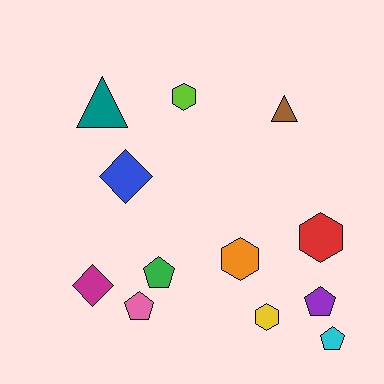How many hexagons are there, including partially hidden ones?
There are 4 hexagons.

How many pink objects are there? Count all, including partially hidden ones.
There is 1 pink object.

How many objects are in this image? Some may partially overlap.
There are 12 objects.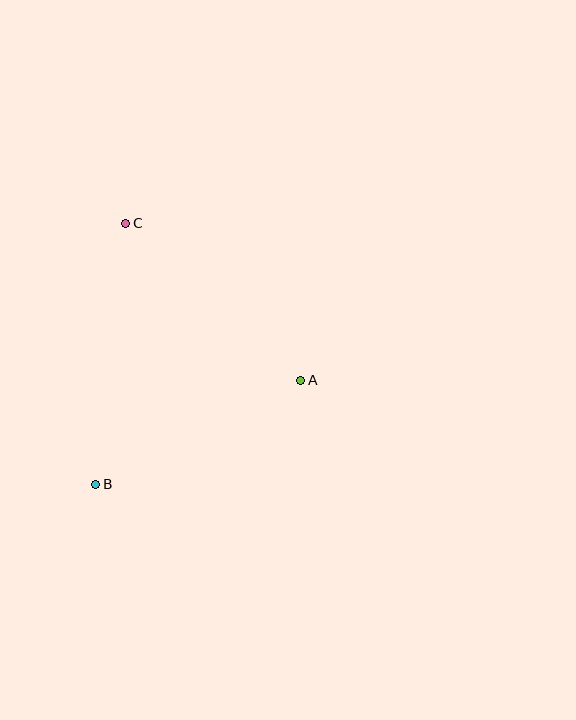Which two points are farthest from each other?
Points B and C are farthest from each other.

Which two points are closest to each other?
Points A and B are closest to each other.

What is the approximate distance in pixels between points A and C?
The distance between A and C is approximately 235 pixels.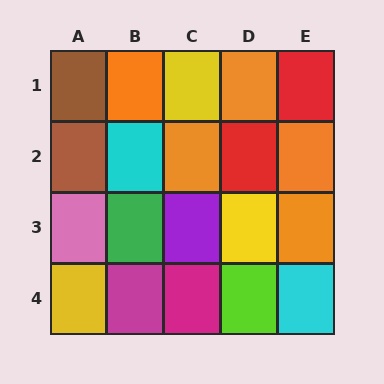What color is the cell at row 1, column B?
Orange.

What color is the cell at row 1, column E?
Red.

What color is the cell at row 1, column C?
Yellow.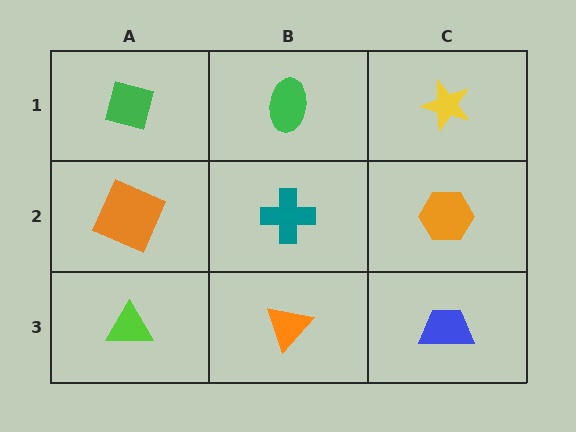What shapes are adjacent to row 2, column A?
A green square (row 1, column A), a lime triangle (row 3, column A), a teal cross (row 2, column B).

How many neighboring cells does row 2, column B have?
4.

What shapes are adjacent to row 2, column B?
A green ellipse (row 1, column B), an orange triangle (row 3, column B), an orange square (row 2, column A), an orange hexagon (row 2, column C).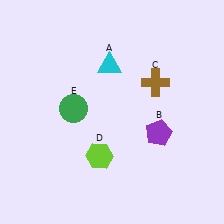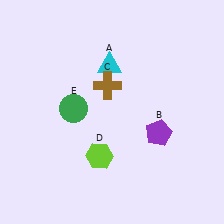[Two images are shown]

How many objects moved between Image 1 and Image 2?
1 object moved between the two images.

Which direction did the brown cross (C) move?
The brown cross (C) moved left.